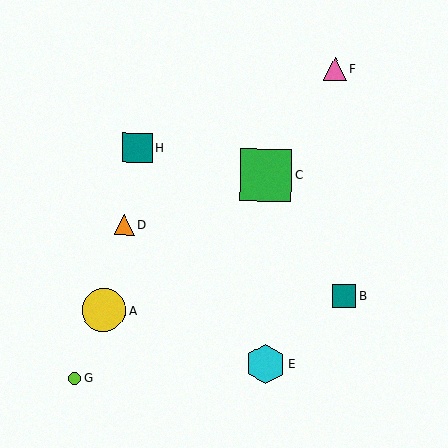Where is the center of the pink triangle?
The center of the pink triangle is at (335, 69).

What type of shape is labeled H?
Shape H is a teal square.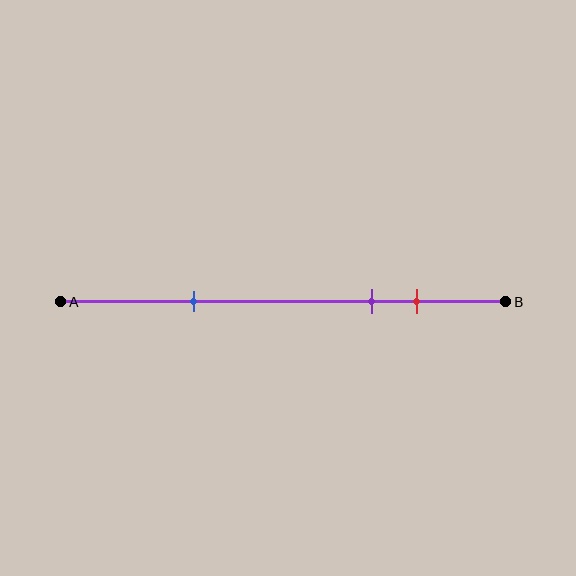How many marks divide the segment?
There are 3 marks dividing the segment.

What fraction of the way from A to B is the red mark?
The red mark is approximately 80% (0.8) of the way from A to B.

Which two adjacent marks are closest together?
The purple and red marks are the closest adjacent pair.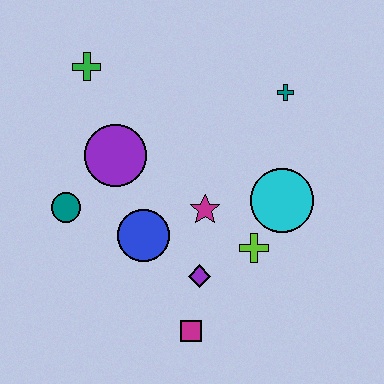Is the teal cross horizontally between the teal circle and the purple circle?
No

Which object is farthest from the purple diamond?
The green cross is farthest from the purple diamond.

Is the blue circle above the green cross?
No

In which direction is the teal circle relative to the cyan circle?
The teal circle is to the left of the cyan circle.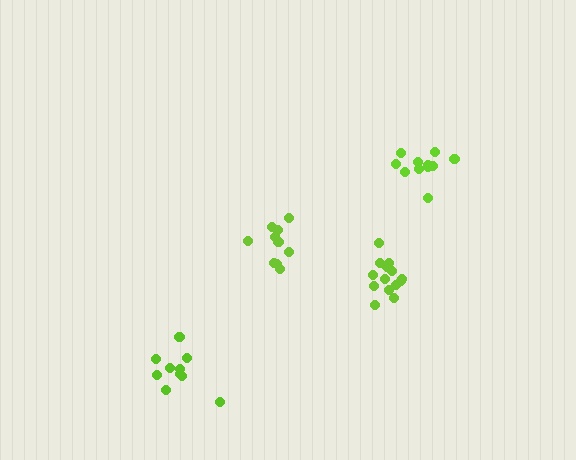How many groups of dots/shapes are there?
There are 4 groups.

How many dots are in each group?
Group 1: 10 dots, Group 2: 14 dots, Group 3: 11 dots, Group 4: 10 dots (45 total).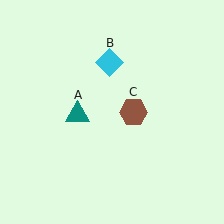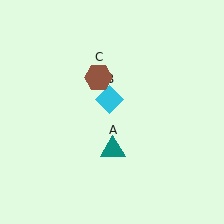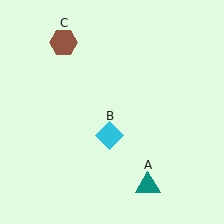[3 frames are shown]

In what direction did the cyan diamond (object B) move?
The cyan diamond (object B) moved down.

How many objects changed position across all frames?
3 objects changed position: teal triangle (object A), cyan diamond (object B), brown hexagon (object C).